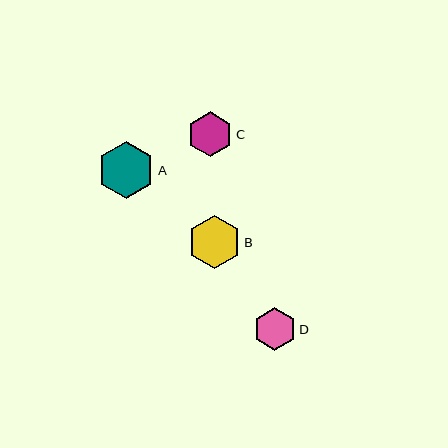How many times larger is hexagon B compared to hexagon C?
Hexagon B is approximately 1.2 times the size of hexagon C.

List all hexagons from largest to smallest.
From largest to smallest: A, B, C, D.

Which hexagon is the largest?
Hexagon A is the largest with a size of approximately 56 pixels.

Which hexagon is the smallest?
Hexagon D is the smallest with a size of approximately 43 pixels.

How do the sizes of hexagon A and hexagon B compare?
Hexagon A and hexagon B are approximately the same size.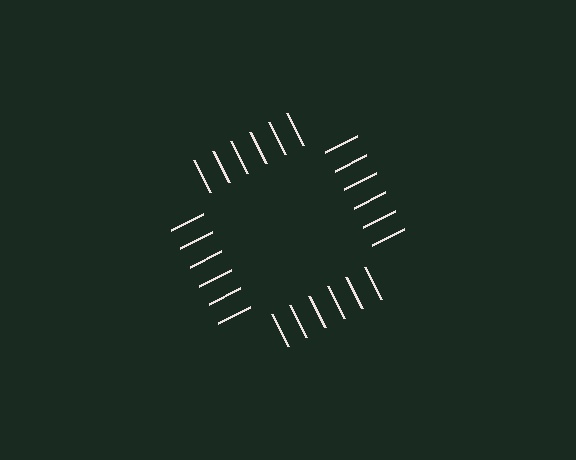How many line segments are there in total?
24 — 6 along each of the 4 edges.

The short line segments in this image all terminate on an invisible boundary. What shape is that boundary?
An illusory square — the line segments terminate on its edges but no continuous stroke is drawn.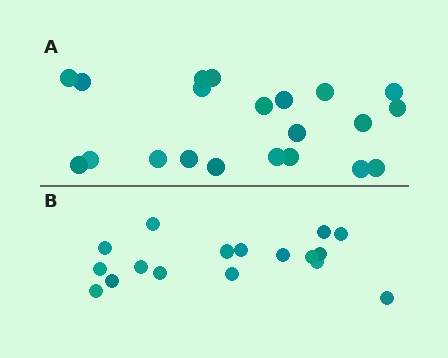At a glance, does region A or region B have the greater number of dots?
Region A (the top region) has more dots.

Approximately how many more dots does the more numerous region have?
Region A has about 4 more dots than region B.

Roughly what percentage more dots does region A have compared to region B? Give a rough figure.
About 25% more.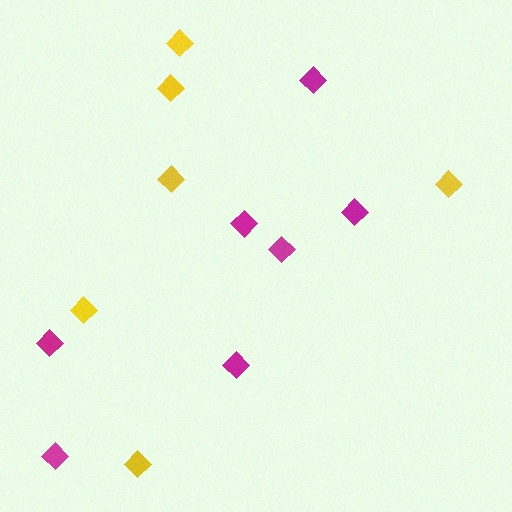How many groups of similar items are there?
There are 2 groups: one group of yellow diamonds (6) and one group of magenta diamonds (7).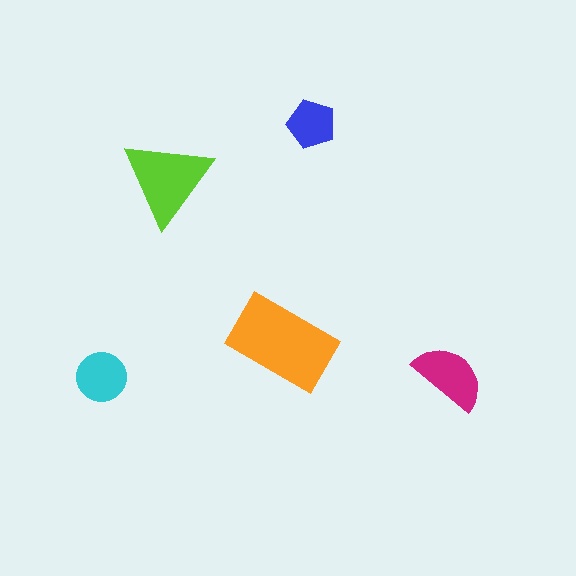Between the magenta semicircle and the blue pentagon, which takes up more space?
The magenta semicircle.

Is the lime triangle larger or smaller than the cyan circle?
Larger.